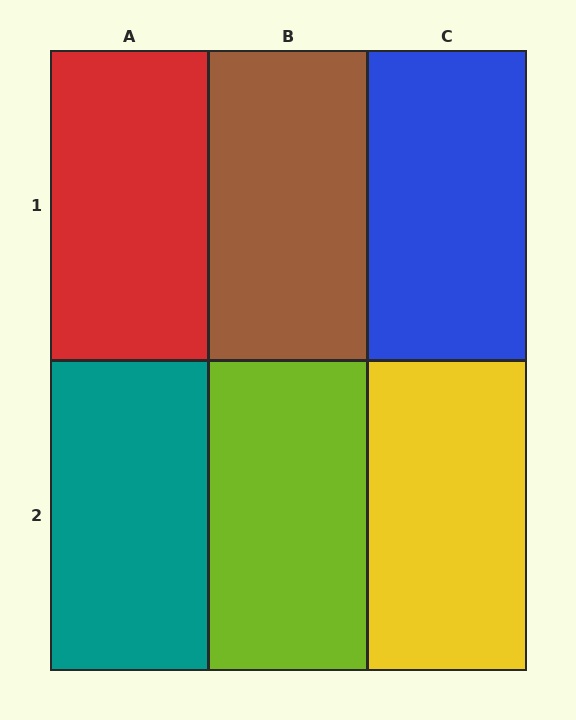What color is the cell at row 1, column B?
Brown.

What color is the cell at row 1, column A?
Red.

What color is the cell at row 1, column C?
Blue.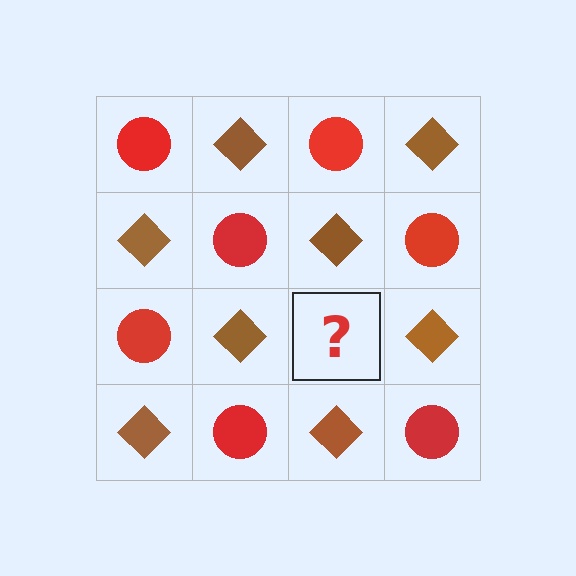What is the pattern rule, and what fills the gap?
The rule is that it alternates red circle and brown diamond in a checkerboard pattern. The gap should be filled with a red circle.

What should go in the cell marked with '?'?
The missing cell should contain a red circle.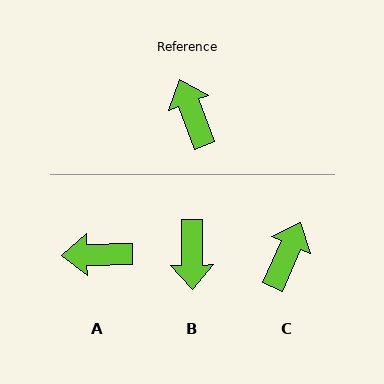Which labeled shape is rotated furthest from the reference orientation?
B, about 160 degrees away.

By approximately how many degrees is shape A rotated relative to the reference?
Approximately 71 degrees counter-clockwise.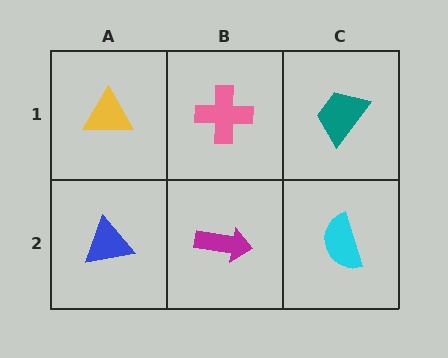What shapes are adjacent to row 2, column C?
A teal trapezoid (row 1, column C), a magenta arrow (row 2, column B).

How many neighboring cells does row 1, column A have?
2.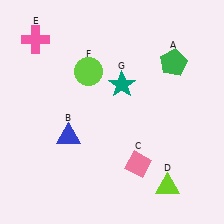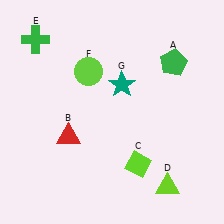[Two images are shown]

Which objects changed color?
B changed from blue to red. C changed from pink to lime. E changed from pink to green.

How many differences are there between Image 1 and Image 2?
There are 3 differences between the two images.